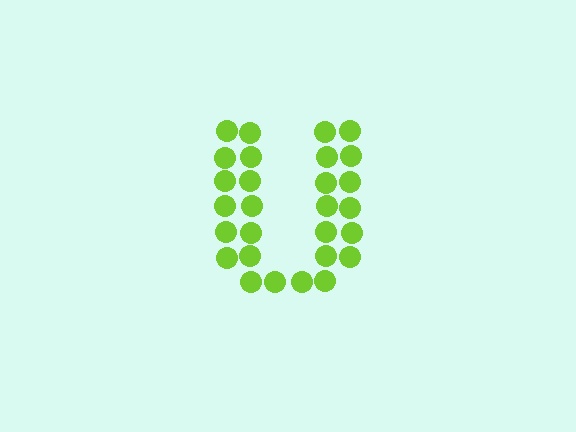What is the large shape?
The large shape is the letter U.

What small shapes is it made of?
It is made of small circles.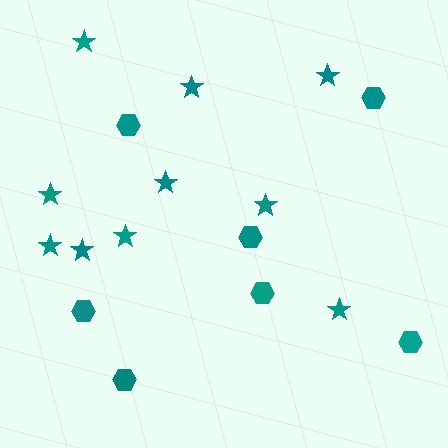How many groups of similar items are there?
There are 2 groups: one group of hexagons (7) and one group of stars (10).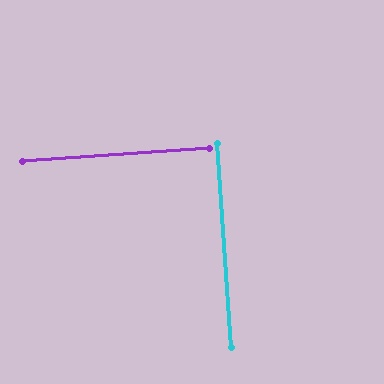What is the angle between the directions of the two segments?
Approximately 90 degrees.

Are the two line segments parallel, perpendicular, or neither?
Perpendicular — they meet at approximately 90°.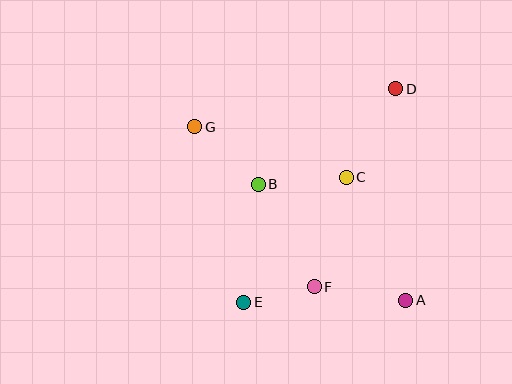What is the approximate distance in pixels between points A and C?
The distance between A and C is approximately 137 pixels.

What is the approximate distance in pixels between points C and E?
The distance between C and E is approximately 161 pixels.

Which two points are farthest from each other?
Points A and G are farthest from each other.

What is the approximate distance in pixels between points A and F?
The distance between A and F is approximately 92 pixels.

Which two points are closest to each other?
Points E and F are closest to each other.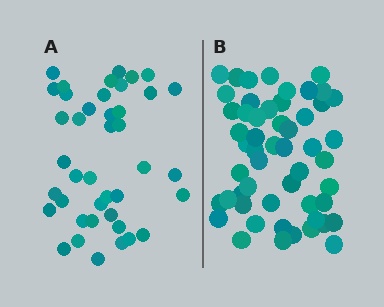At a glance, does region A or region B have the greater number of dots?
Region B (the right region) has more dots.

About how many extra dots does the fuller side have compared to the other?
Region B has roughly 12 or so more dots than region A.